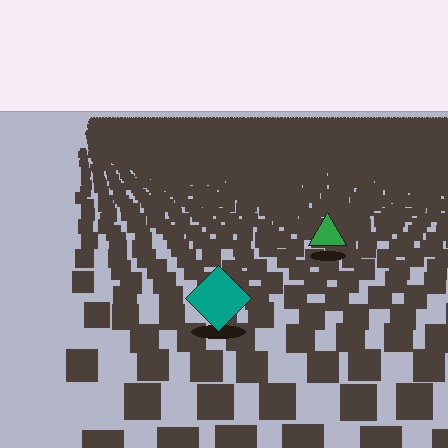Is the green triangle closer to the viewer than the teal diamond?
No. The teal diamond is closer — you can tell from the texture gradient: the ground texture is coarser near it.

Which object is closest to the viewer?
The teal diamond is closest. The texture marks near it are larger and more spread out.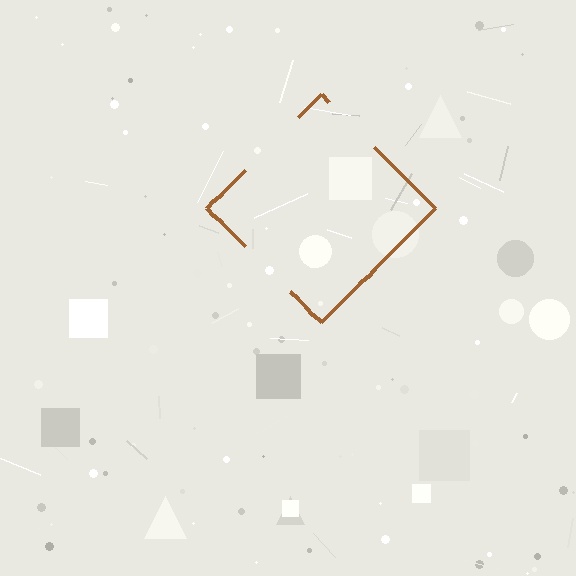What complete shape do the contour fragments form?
The contour fragments form a diamond.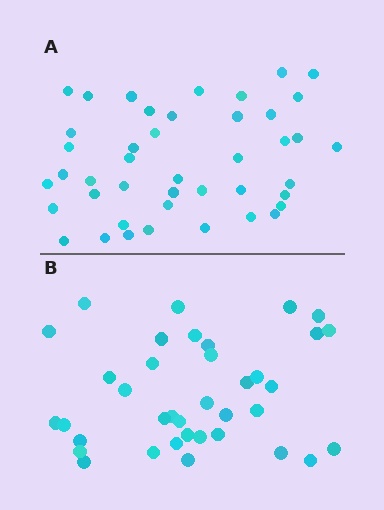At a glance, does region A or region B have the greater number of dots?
Region A (the top region) has more dots.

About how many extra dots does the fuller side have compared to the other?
Region A has about 6 more dots than region B.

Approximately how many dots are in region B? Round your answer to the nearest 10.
About 40 dots. (The exact count is 37, which rounds to 40.)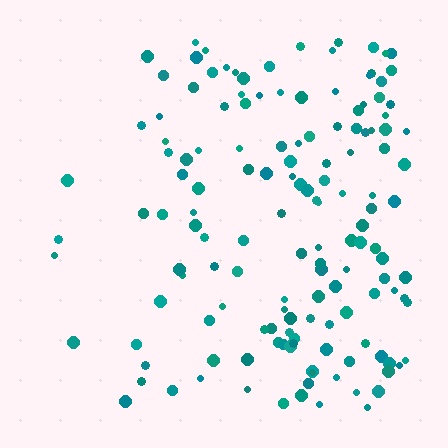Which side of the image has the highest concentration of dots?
The right.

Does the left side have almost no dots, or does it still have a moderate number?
Still a moderate number, just noticeably fewer than the right.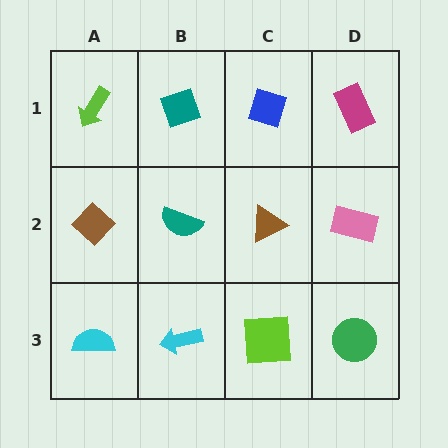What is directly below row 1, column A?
A brown diamond.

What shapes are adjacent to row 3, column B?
A teal semicircle (row 2, column B), a cyan semicircle (row 3, column A), a lime square (row 3, column C).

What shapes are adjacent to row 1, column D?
A pink rectangle (row 2, column D), a blue diamond (row 1, column C).